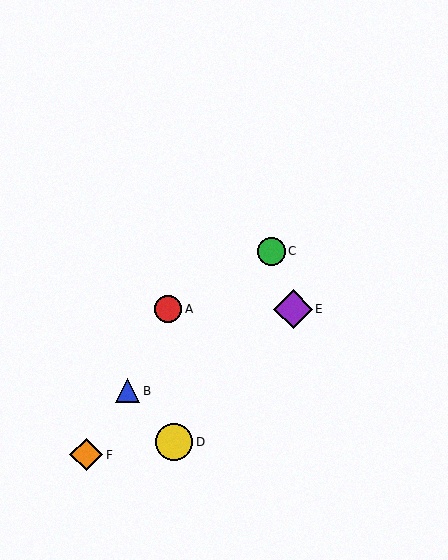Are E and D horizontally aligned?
No, E is at y≈309 and D is at y≈442.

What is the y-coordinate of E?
Object E is at y≈309.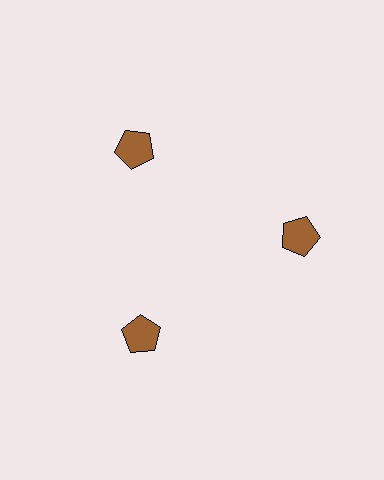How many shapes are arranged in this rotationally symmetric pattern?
There are 3 shapes, arranged in 3 groups of 1.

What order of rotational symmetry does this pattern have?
This pattern has 3-fold rotational symmetry.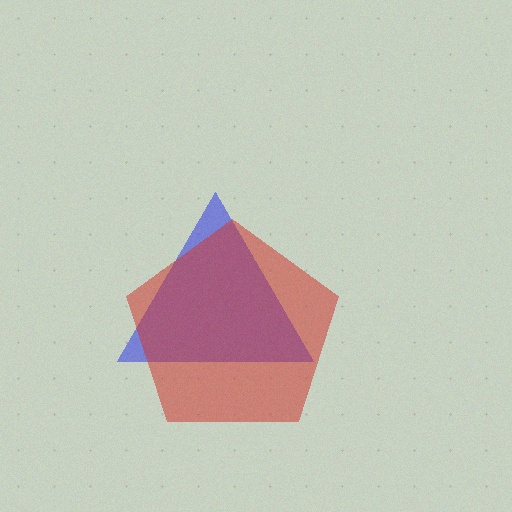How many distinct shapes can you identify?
There are 2 distinct shapes: a blue triangle, a red pentagon.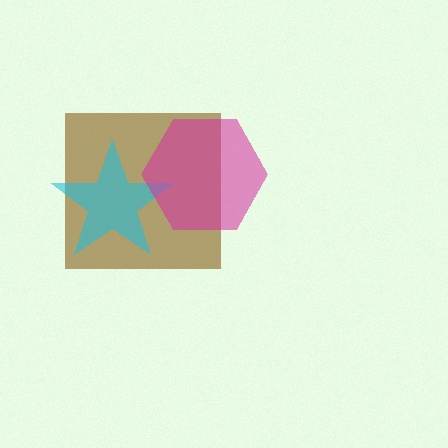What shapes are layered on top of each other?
The layered shapes are: a brown square, a cyan star, a magenta hexagon.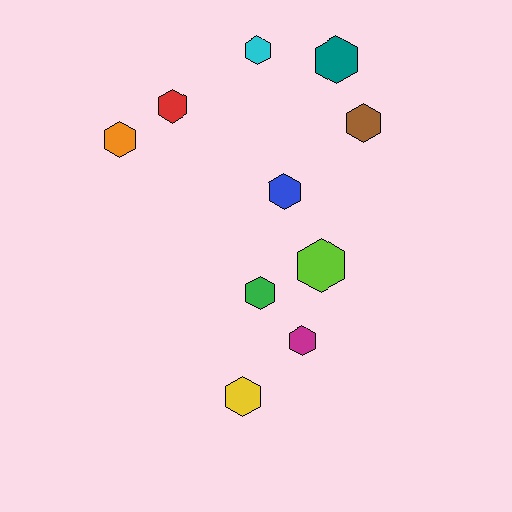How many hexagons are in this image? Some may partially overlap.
There are 10 hexagons.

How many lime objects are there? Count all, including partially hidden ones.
There is 1 lime object.